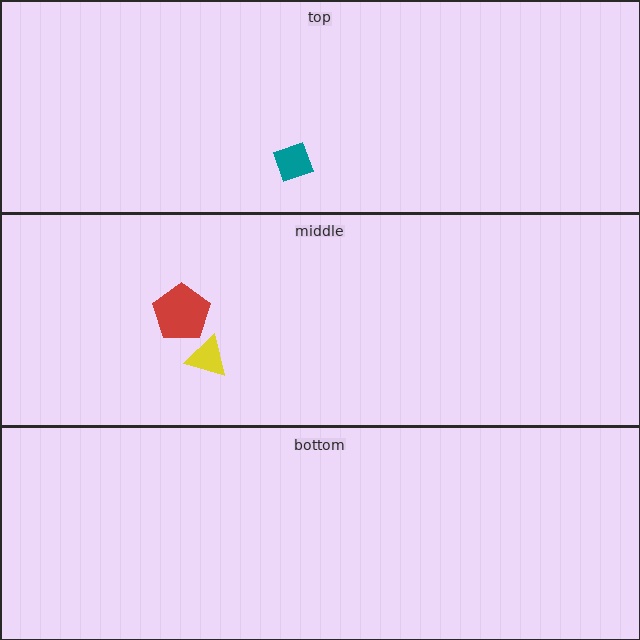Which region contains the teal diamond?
The top region.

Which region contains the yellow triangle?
The middle region.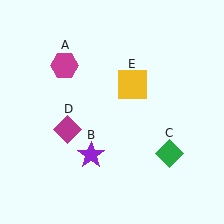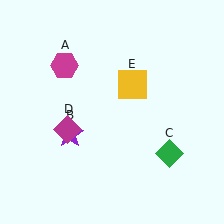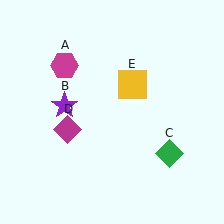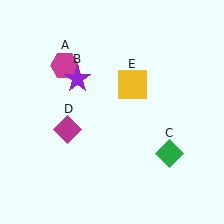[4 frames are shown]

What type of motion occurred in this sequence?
The purple star (object B) rotated clockwise around the center of the scene.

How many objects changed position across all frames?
1 object changed position: purple star (object B).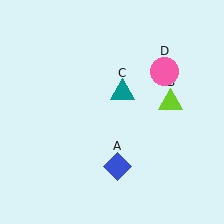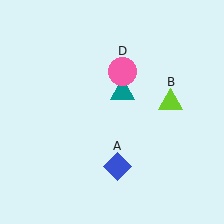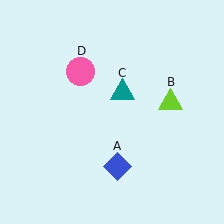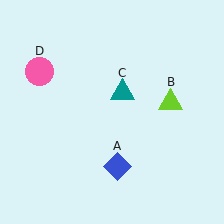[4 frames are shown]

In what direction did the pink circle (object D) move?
The pink circle (object D) moved left.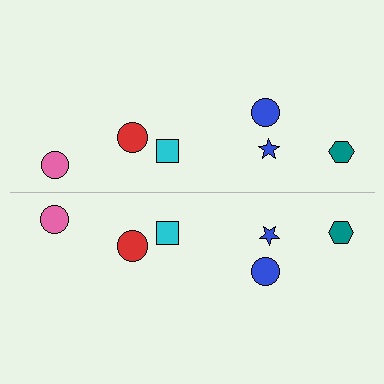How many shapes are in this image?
There are 12 shapes in this image.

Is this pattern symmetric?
Yes, this pattern has bilateral (reflection) symmetry.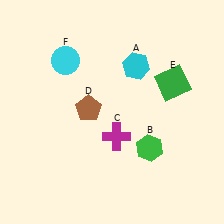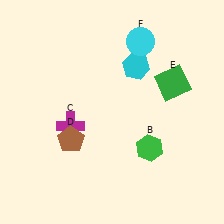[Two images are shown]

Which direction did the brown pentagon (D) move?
The brown pentagon (D) moved down.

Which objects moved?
The objects that moved are: the magenta cross (C), the brown pentagon (D), the cyan circle (F).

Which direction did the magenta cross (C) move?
The magenta cross (C) moved left.